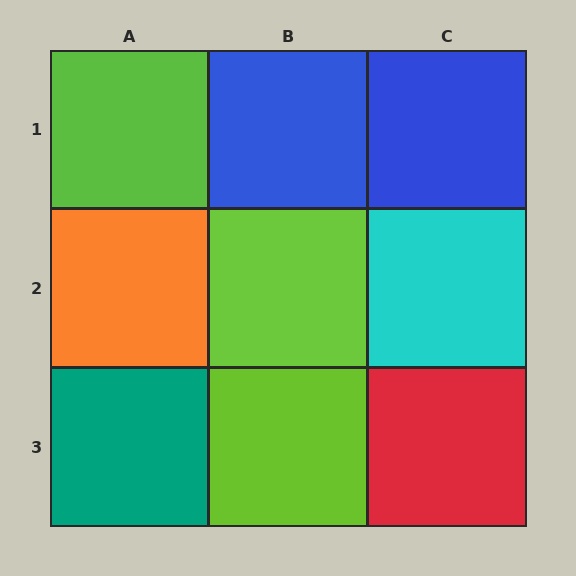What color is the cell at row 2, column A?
Orange.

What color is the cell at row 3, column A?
Teal.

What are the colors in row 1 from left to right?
Lime, blue, blue.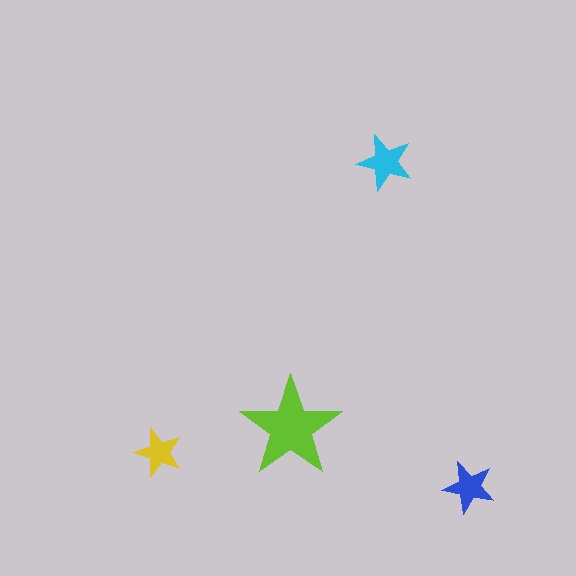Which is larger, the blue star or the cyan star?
The cyan one.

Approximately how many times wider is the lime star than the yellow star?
About 2 times wider.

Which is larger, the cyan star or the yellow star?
The cyan one.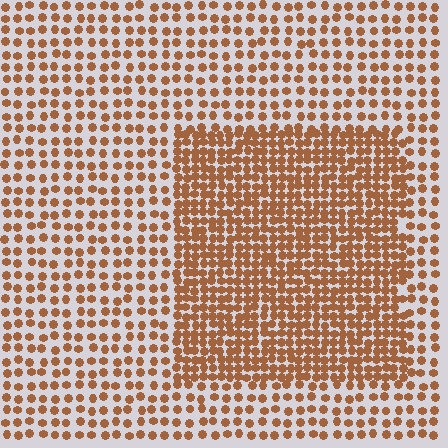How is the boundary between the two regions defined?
The boundary is defined by a change in element density (approximately 2.0x ratio). All elements are the same color, size, and shape.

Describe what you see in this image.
The image contains small brown elements arranged at two different densities. A rectangle-shaped region is visible where the elements are more densely packed than the surrounding area.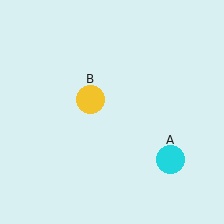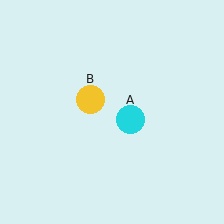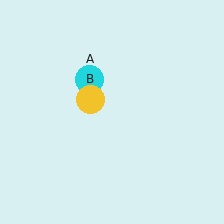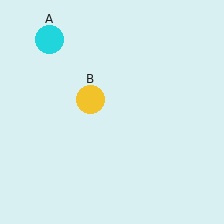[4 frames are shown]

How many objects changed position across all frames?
1 object changed position: cyan circle (object A).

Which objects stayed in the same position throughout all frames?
Yellow circle (object B) remained stationary.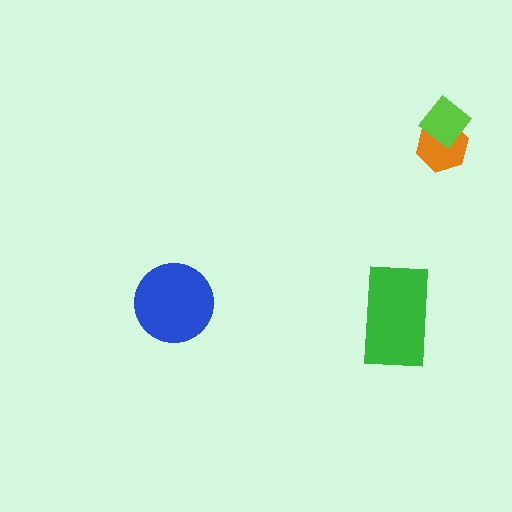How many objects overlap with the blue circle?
0 objects overlap with the blue circle.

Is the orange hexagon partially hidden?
Yes, it is partially covered by another shape.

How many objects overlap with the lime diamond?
1 object overlaps with the lime diamond.